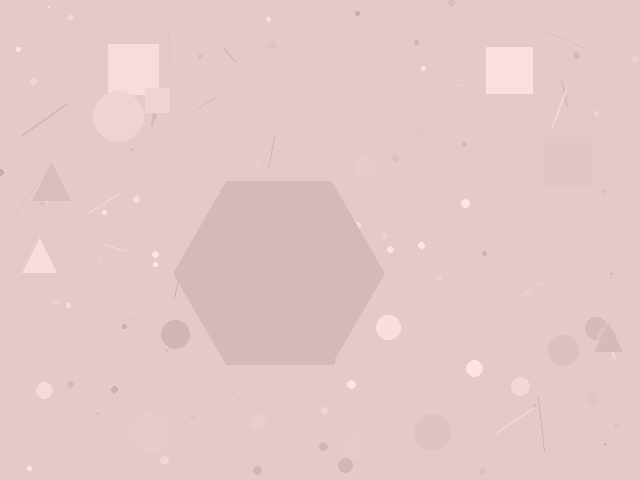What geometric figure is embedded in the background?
A hexagon is embedded in the background.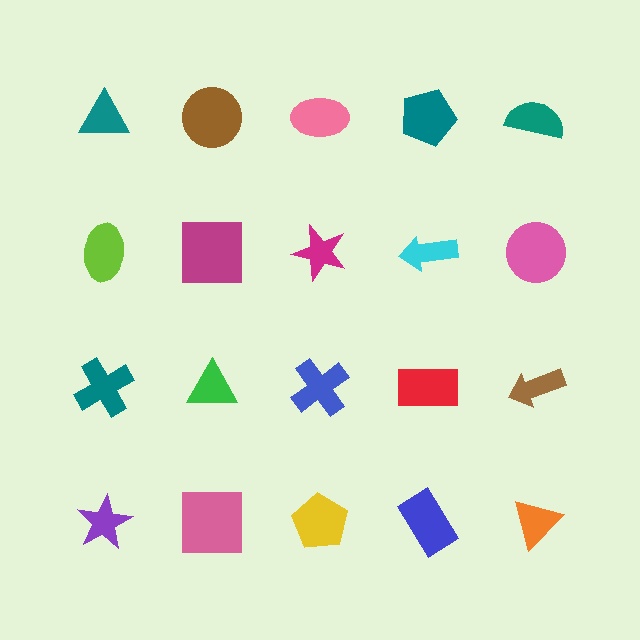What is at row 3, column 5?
A brown arrow.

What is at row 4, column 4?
A blue rectangle.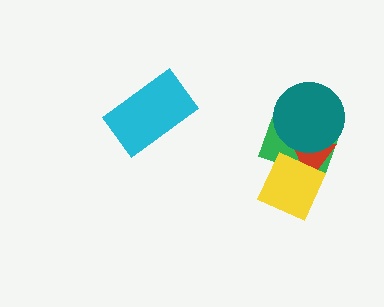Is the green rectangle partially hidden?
Yes, it is partially covered by another shape.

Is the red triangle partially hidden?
Yes, it is partially covered by another shape.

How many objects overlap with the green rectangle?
3 objects overlap with the green rectangle.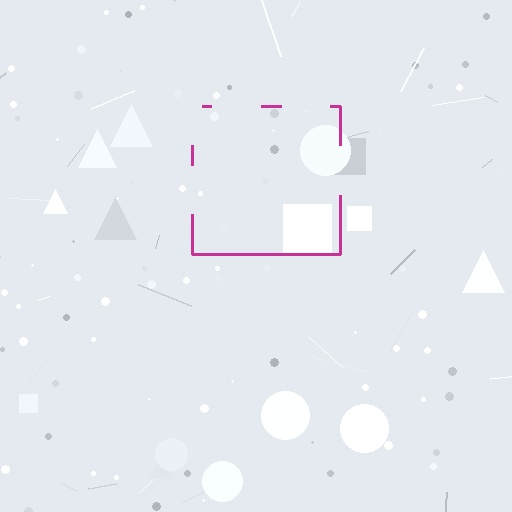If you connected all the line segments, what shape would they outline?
They would outline a square.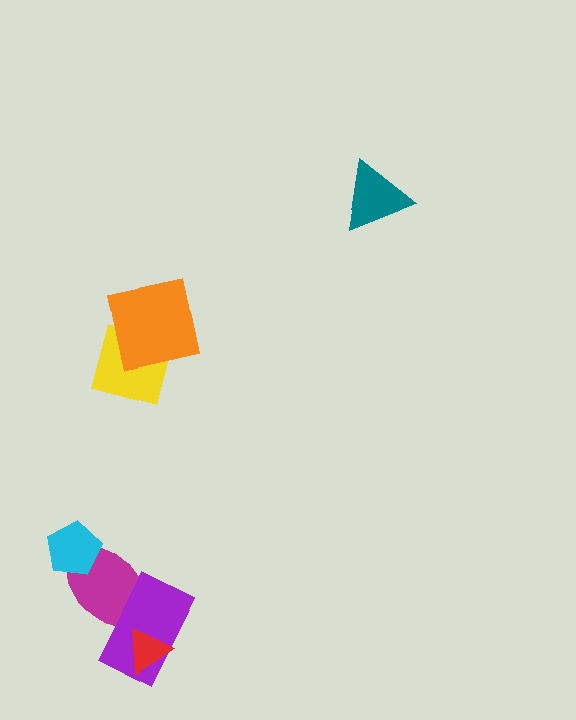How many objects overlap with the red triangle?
1 object overlaps with the red triangle.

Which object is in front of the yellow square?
The orange square is in front of the yellow square.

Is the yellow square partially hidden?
Yes, it is partially covered by another shape.